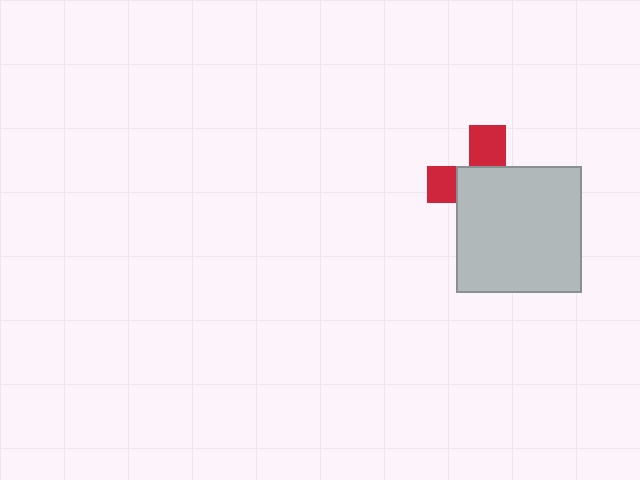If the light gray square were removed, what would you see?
You would see the complete red cross.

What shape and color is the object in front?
The object in front is a light gray square.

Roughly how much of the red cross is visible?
A small part of it is visible (roughly 33%).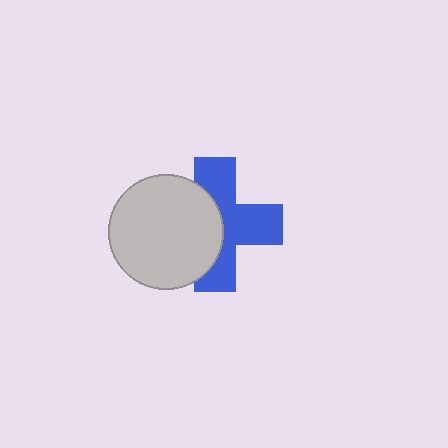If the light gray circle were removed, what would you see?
You would see the complete blue cross.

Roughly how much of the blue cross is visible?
About half of it is visible (roughly 57%).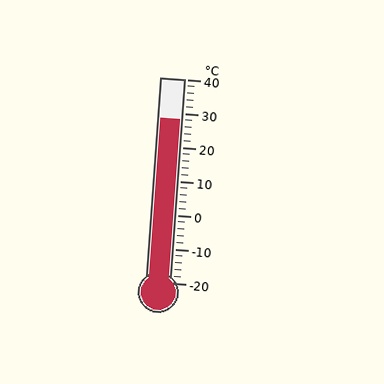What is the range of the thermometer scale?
The thermometer scale ranges from -20°C to 40°C.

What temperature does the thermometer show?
The thermometer shows approximately 28°C.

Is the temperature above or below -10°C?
The temperature is above -10°C.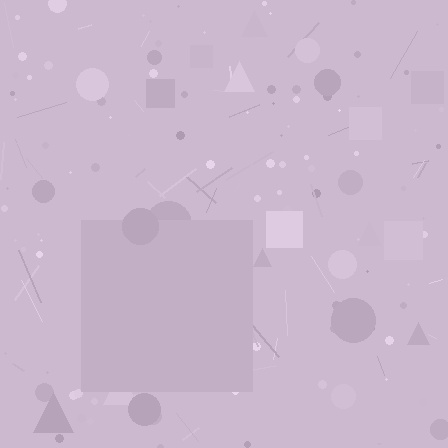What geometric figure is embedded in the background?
A square is embedded in the background.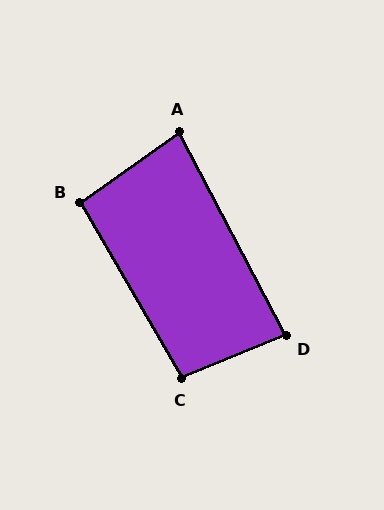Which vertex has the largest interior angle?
C, at approximately 98 degrees.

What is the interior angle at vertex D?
Approximately 85 degrees (acute).